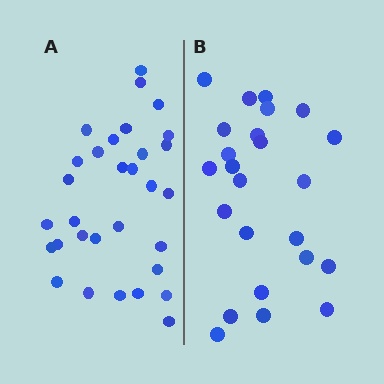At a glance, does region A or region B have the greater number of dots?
Region A (the left region) has more dots.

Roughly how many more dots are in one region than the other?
Region A has roughly 8 or so more dots than region B.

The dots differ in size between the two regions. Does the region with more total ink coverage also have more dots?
No. Region B has more total ink coverage because its dots are larger, but region A actually contains more individual dots. Total area can be misleading — the number of items is what matters here.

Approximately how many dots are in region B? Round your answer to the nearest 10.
About 20 dots. (The exact count is 24, which rounds to 20.)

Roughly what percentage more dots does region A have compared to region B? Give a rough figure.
About 30% more.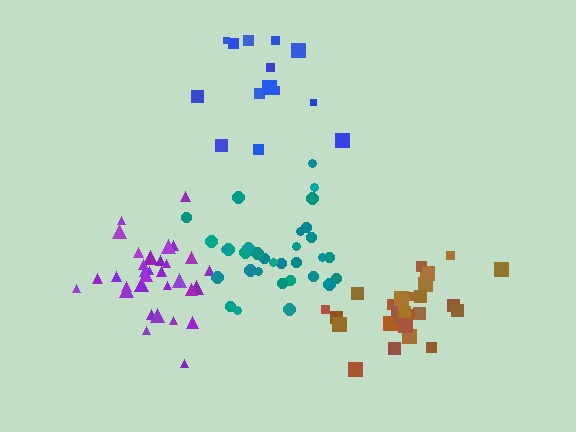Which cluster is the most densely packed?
Purple.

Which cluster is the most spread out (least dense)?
Blue.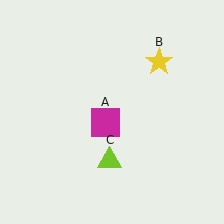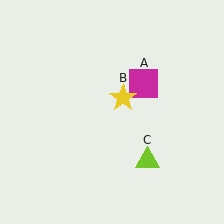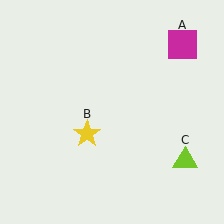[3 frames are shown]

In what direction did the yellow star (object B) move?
The yellow star (object B) moved down and to the left.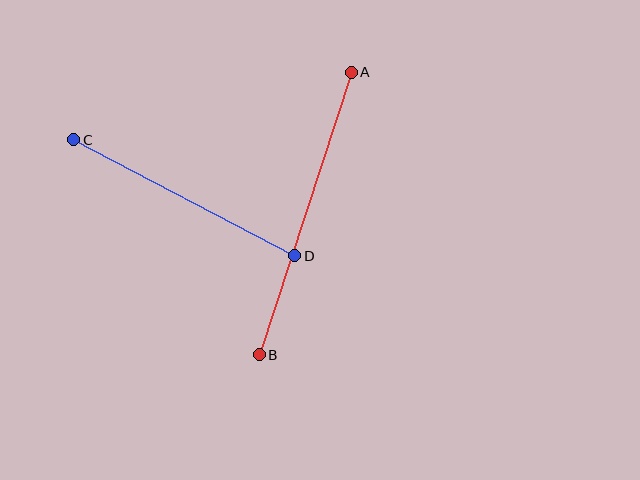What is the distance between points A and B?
The distance is approximately 298 pixels.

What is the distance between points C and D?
The distance is approximately 249 pixels.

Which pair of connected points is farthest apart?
Points A and B are farthest apart.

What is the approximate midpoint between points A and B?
The midpoint is at approximately (305, 214) pixels.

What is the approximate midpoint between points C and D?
The midpoint is at approximately (184, 198) pixels.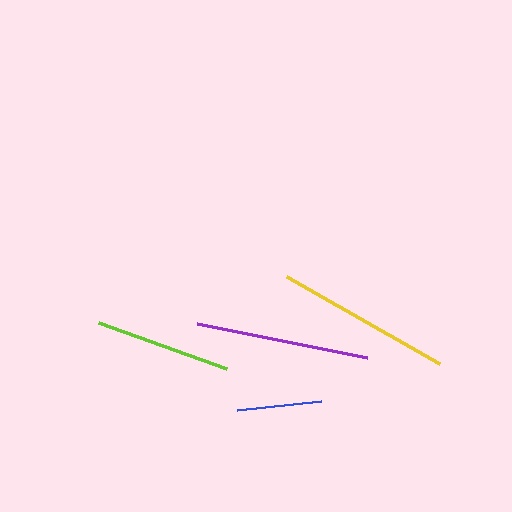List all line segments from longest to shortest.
From longest to shortest: yellow, purple, lime, blue.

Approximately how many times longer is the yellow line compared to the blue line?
The yellow line is approximately 2.1 times the length of the blue line.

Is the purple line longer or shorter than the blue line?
The purple line is longer than the blue line.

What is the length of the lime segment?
The lime segment is approximately 136 pixels long.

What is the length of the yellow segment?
The yellow segment is approximately 176 pixels long.